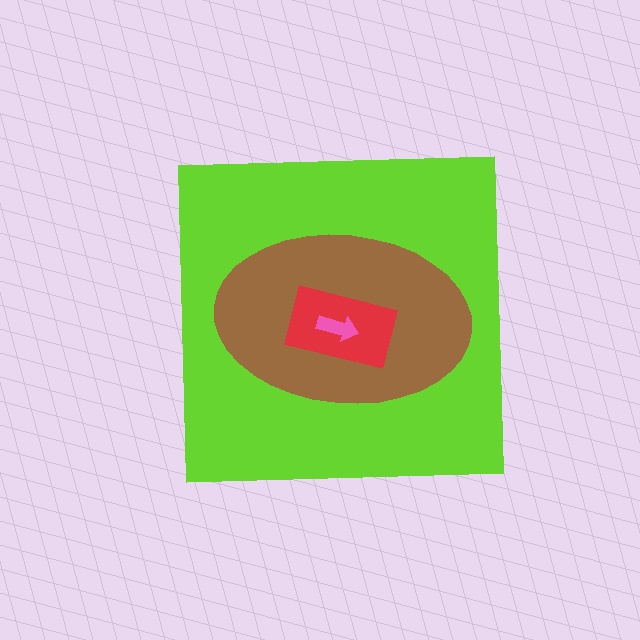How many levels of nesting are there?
4.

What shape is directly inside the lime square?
The brown ellipse.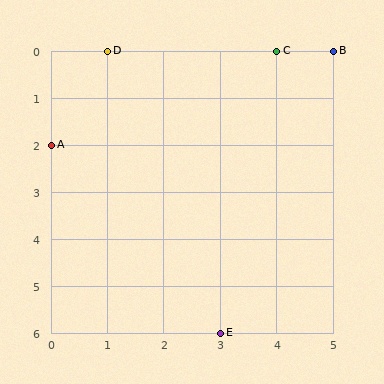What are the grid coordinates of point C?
Point C is at grid coordinates (4, 0).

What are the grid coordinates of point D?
Point D is at grid coordinates (1, 0).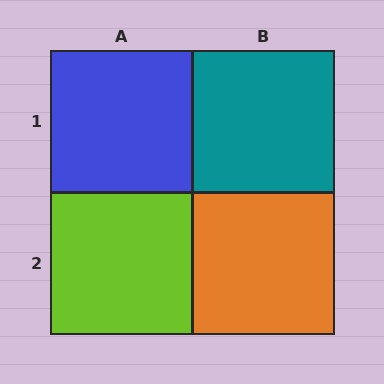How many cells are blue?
1 cell is blue.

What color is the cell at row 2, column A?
Lime.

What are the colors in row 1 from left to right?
Blue, teal.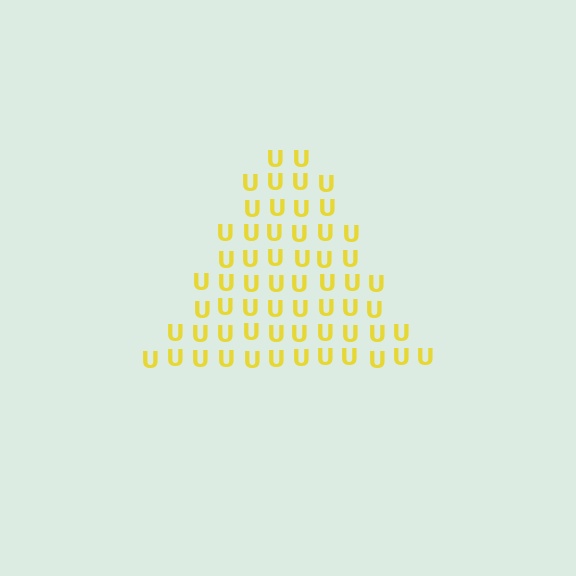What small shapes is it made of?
It is made of small letter U's.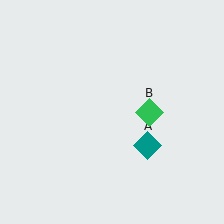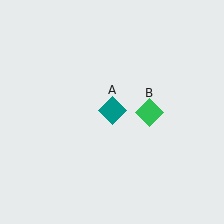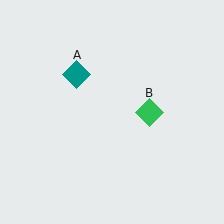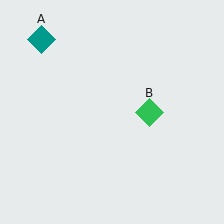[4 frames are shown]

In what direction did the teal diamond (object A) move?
The teal diamond (object A) moved up and to the left.